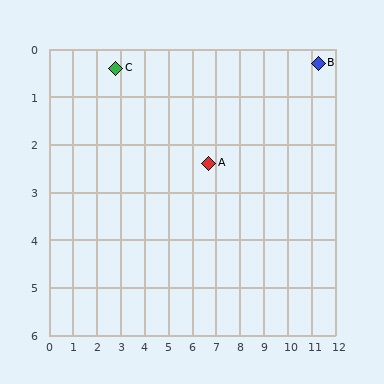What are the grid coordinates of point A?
Point A is at approximately (6.7, 2.4).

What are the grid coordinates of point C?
Point C is at approximately (2.8, 0.4).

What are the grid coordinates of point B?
Point B is at approximately (11.3, 0.3).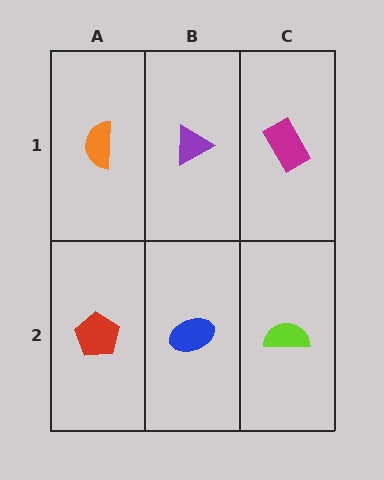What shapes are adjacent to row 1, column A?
A red pentagon (row 2, column A), a purple triangle (row 1, column B).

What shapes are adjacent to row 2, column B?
A purple triangle (row 1, column B), a red pentagon (row 2, column A), a lime semicircle (row 2, column C).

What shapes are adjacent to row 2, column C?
A magenta rectangle (row 1, column C), a blue ellipse (row 2, column B).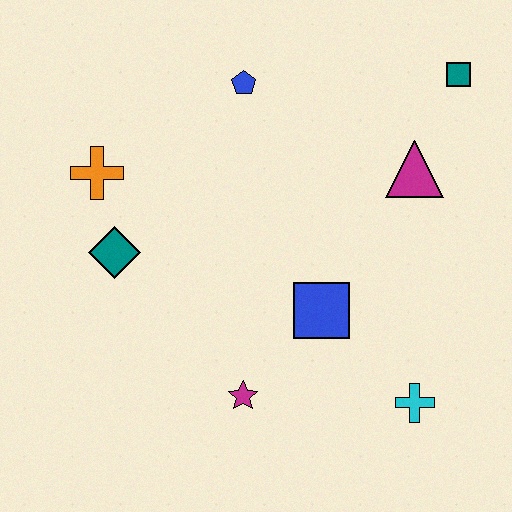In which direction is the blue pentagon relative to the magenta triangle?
The blue pentagon is to the left of the magenta triangle.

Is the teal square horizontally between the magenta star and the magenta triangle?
No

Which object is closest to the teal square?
The magenta triangle is closest to the teal square.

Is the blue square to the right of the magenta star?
Yes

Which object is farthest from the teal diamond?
The teal square is farthest from the teal diamond.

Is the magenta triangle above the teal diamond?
Yes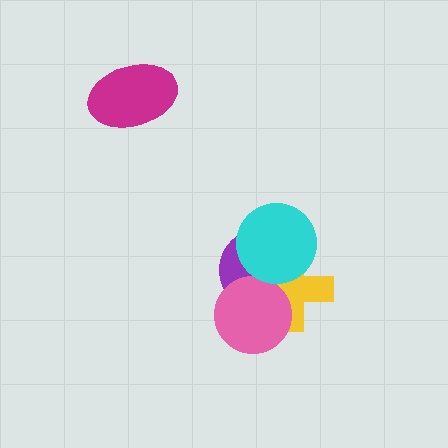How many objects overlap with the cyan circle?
2 objects overlap with the cyan circle.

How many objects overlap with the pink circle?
2 objects overlap with the pink circle.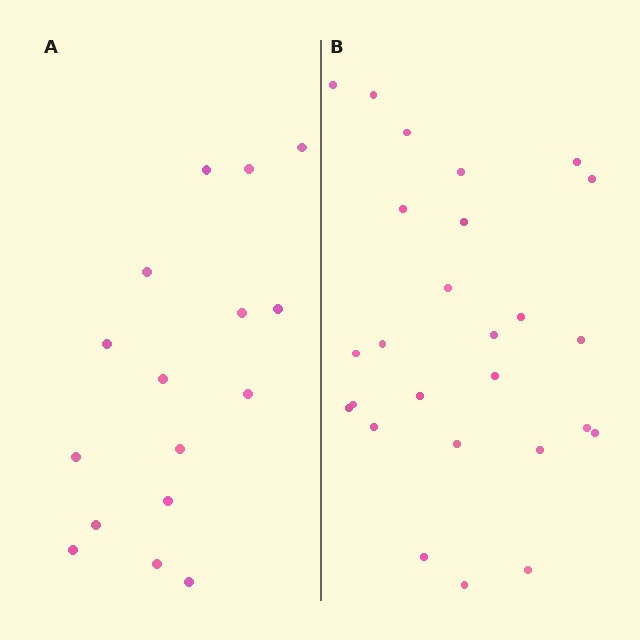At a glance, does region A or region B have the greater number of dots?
Region B (the right region) has more dots.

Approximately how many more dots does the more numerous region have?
Region B has roughly 10 or so more dots than region A.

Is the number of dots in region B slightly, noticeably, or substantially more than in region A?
Region B has substantially more. The ratio is roughly 1.6 to 1.